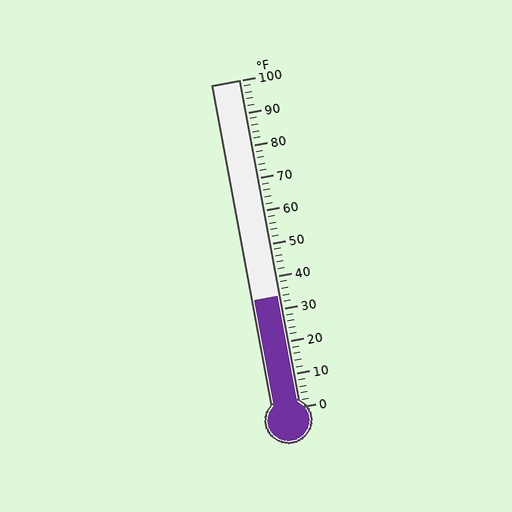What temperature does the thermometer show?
The thermometer shows approximately 34°F.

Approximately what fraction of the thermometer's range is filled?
The thermometer is filled to approximately 35% of its range.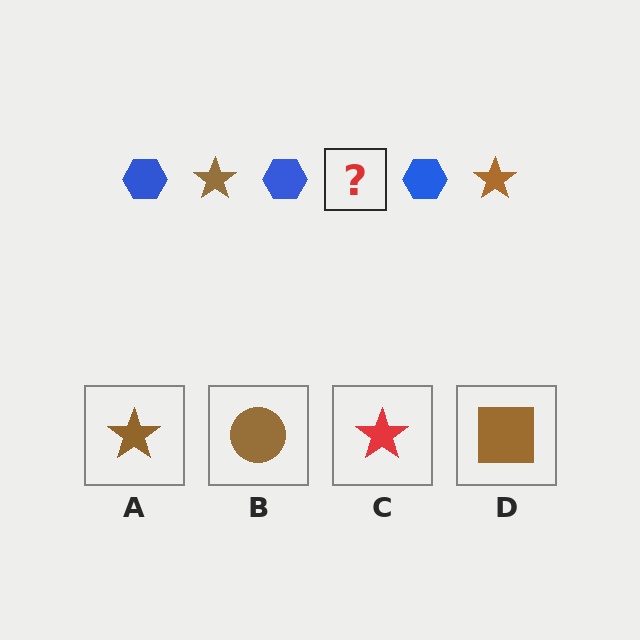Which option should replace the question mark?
Option A.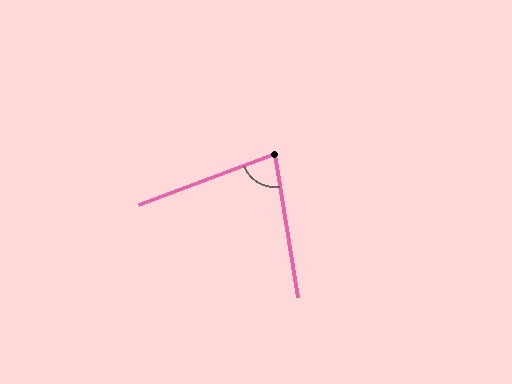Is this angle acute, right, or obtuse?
It is acute.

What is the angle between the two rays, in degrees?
Approximately 79 degrees.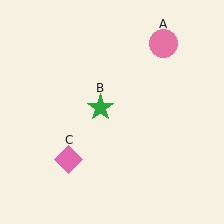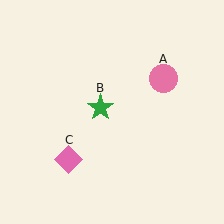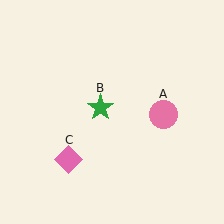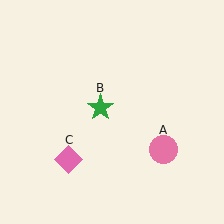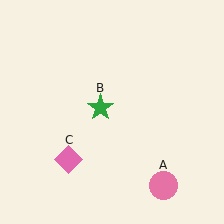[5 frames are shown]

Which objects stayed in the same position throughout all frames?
Green star (object B) and pink diamond (object C) remained stationary.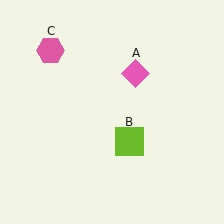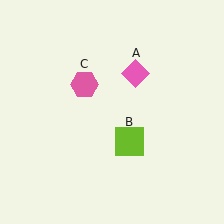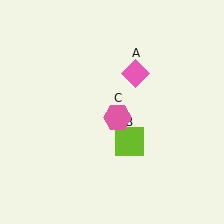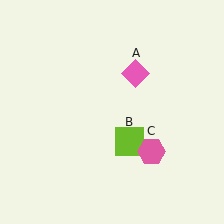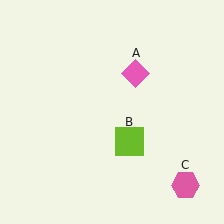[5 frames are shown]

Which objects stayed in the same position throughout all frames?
Pink diamond (object A) and lime square (object B) remained stationary.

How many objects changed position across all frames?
1 object changed position: pink hexagon (object C).